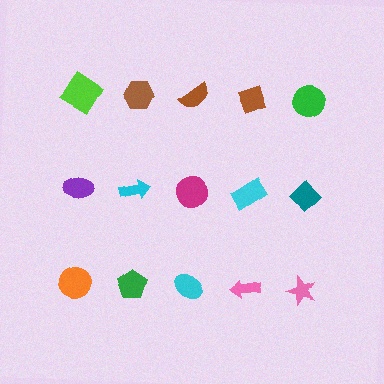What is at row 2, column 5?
A teal diamond.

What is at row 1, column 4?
A brown diamond.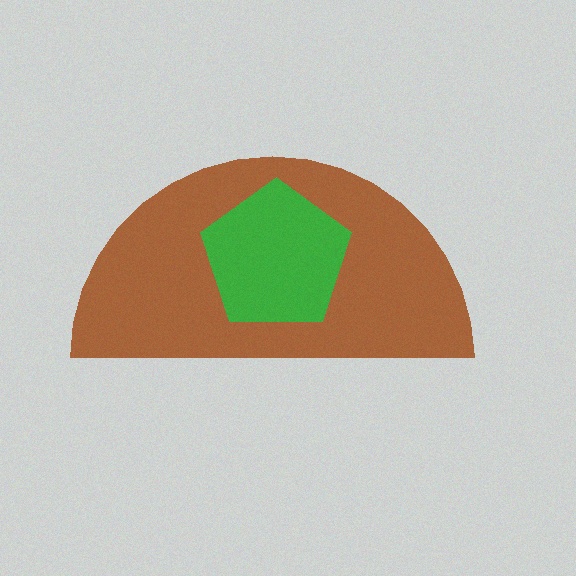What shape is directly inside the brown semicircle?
The green pentagon.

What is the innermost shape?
The green pentagon.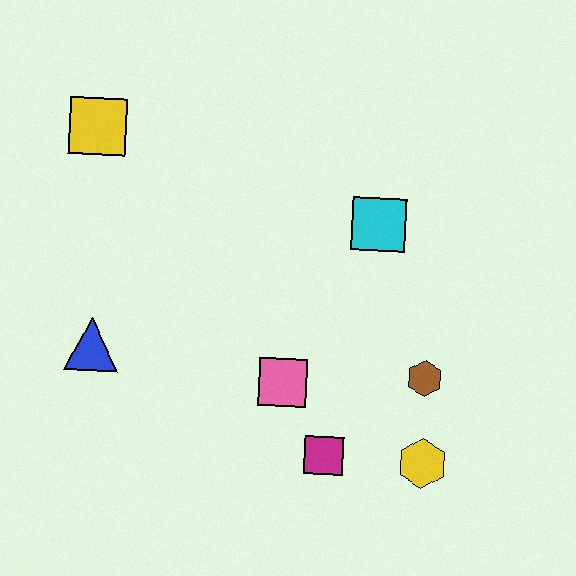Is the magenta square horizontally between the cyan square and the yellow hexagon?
No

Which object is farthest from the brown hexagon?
The yellow square is farthest from the brown hexagon.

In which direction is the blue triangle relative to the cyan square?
The blue triangle is to the left of the cyan square.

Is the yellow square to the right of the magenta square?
No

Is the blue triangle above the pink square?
Yes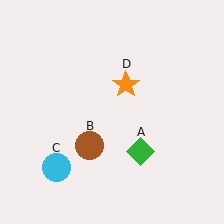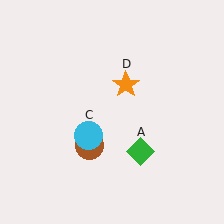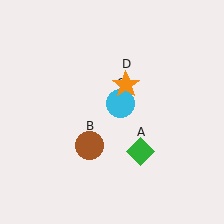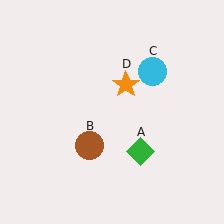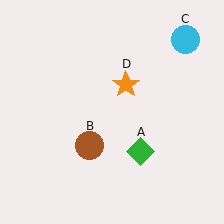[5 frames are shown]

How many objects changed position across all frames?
1 object changed position: cyan circle (object C).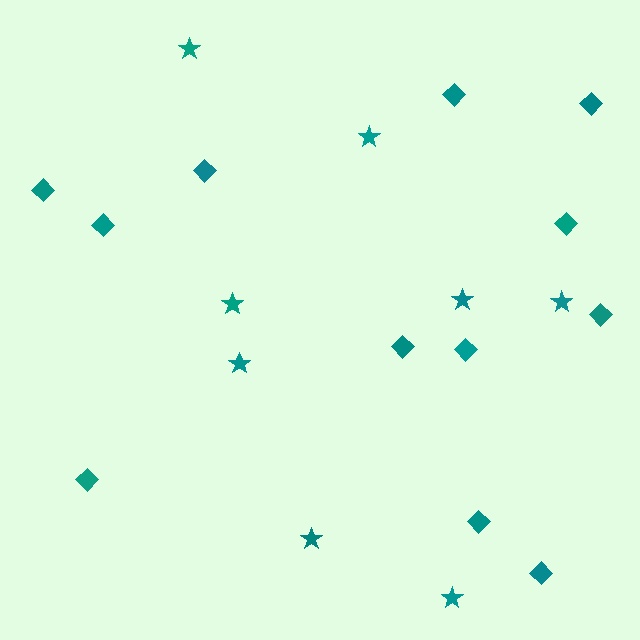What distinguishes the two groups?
There are 2 groups: one group of stars (8) and one group of diamonds (12).